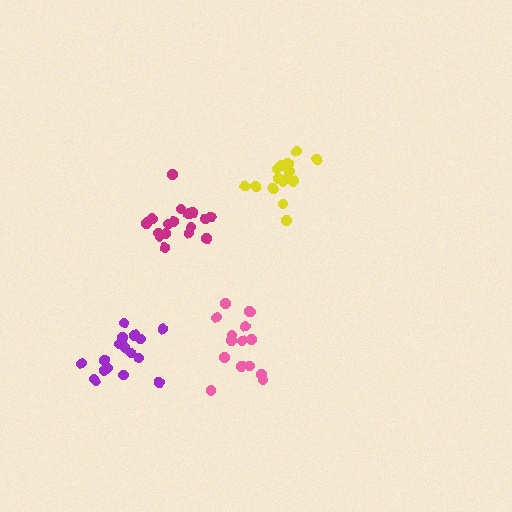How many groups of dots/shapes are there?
There are 4 groups.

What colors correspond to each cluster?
The clusters are colored: magenta, pink, yellow, purple.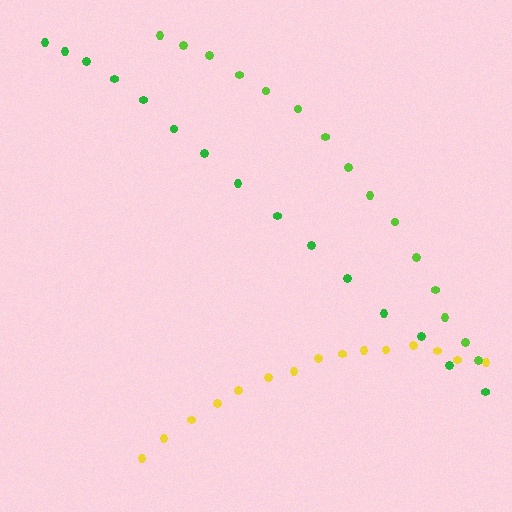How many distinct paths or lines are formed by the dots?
There are 3 distinct paths.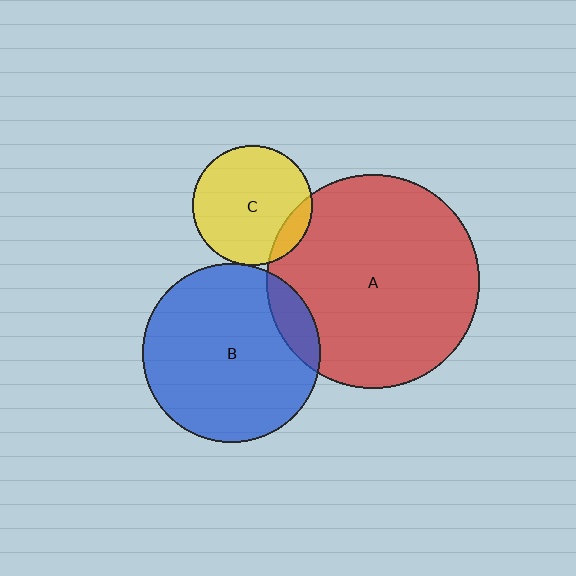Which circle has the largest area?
Circle A (red).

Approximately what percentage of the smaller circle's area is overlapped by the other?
Approximately 5%.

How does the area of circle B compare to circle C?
Approximately 2.2 times.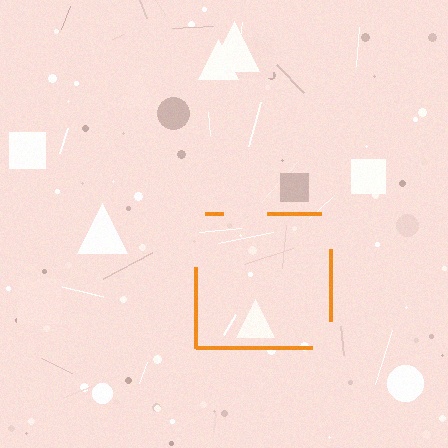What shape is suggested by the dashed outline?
The dashed outline suggests a square.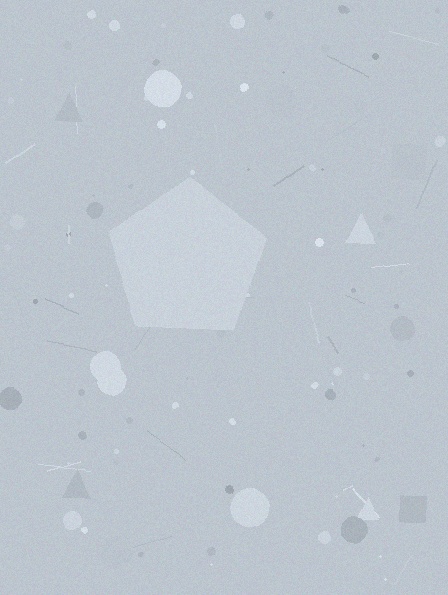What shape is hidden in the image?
A pentagon is hidden in the image.